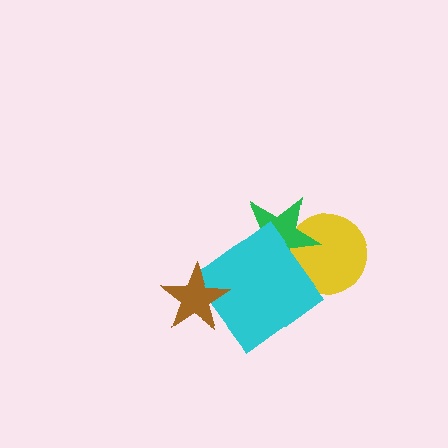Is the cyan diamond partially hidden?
Yes, it is partially covered by another shape.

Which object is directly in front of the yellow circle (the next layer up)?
The green star is directly in front of the yellow circle.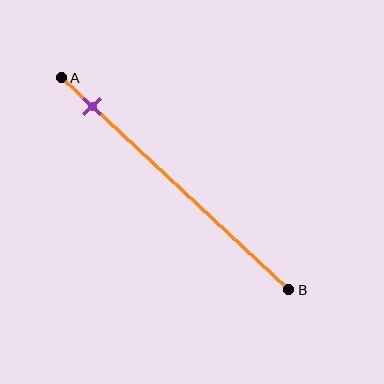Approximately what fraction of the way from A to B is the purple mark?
The purple mark is approximately 15% of the way from A to B.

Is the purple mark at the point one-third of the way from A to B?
No, the mark is at about 15% from A, not at the 33% one-third point.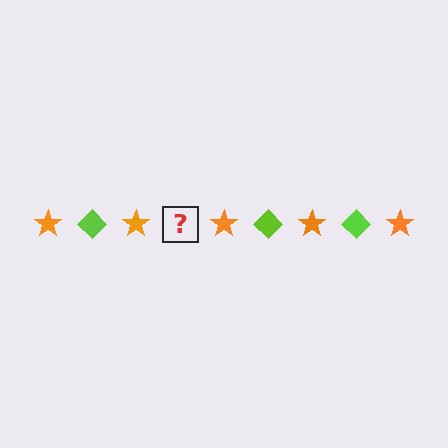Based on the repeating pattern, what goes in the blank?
The blank should be a lime diamond.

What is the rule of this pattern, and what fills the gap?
The rule is that the pattern alternates between orange star and lime diamond. The gap should be filled with a lime diamond.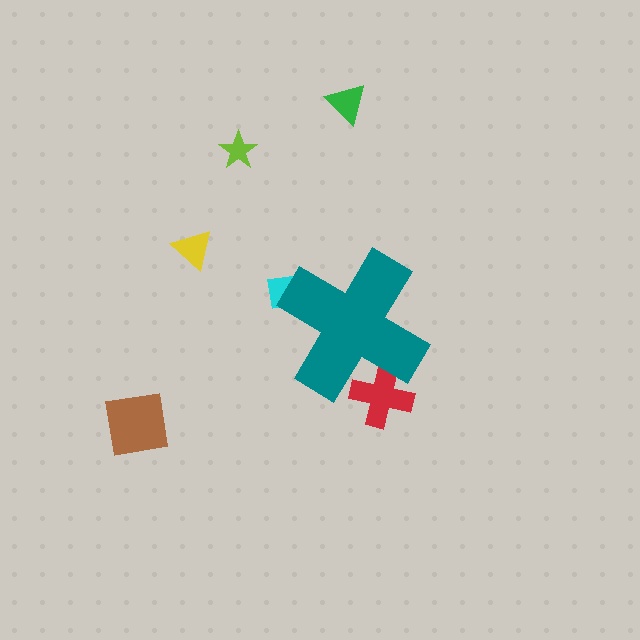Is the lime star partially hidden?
No, the lime star is fully visible.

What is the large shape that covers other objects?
A teal cross.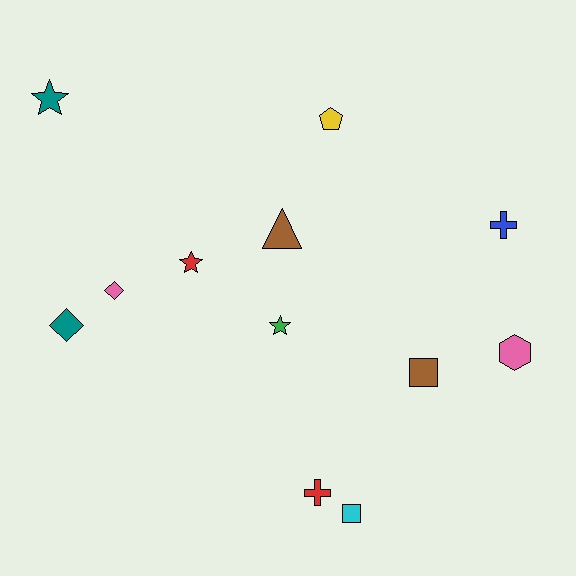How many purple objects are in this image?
There are no purple objects.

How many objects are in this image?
There are 12 objects.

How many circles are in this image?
There are no circles.